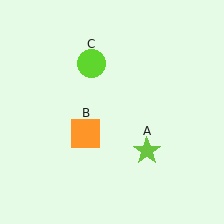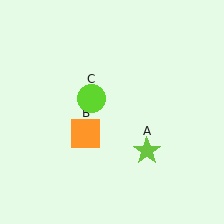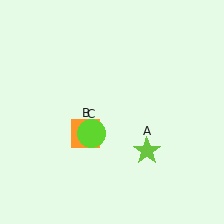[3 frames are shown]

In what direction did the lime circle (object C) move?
The lime circle (object C) moved down.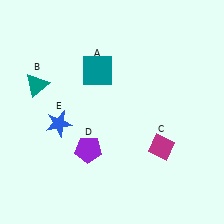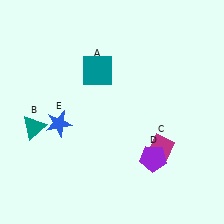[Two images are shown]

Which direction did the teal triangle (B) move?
The teal triangle (B) moved down.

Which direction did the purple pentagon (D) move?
The purple pentagon (D) moved right.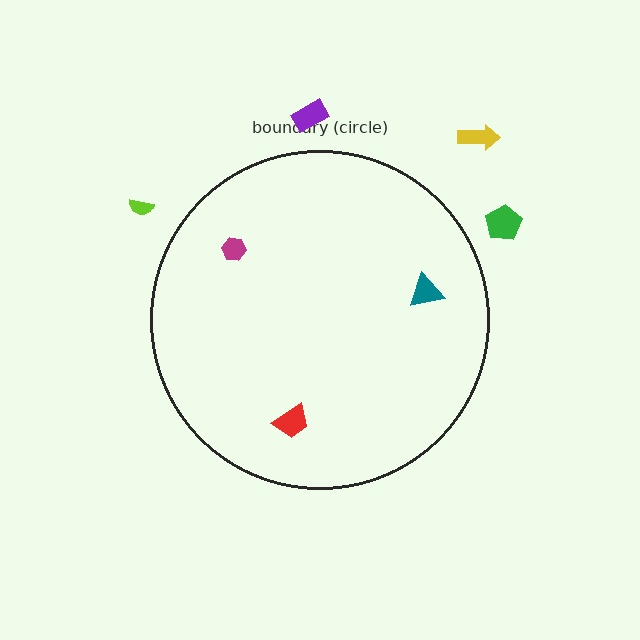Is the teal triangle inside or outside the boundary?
Inside.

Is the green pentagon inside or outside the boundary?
Outside.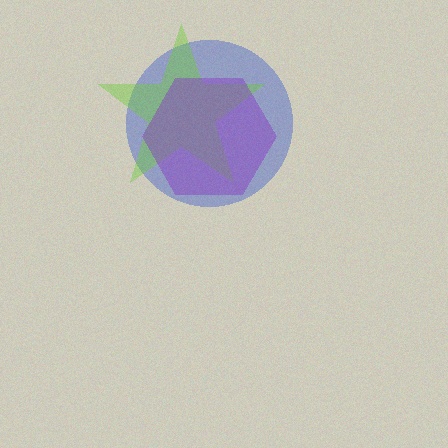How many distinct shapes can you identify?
There are 3 distinct shapes: a blue circle, a lime star, a purple hexagon.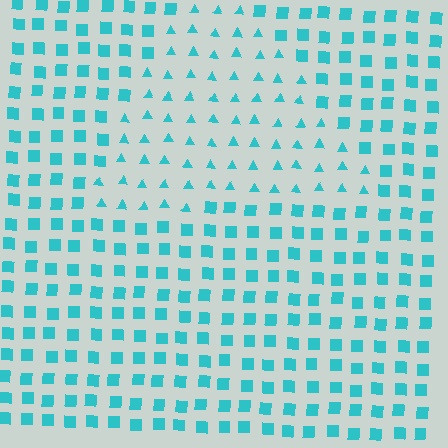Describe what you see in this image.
The image is filled with small cyan elements arranged in a uniform grid. A triangle-shaped region contains triangles, while the surrounding area contains squares. The boundary is defined purely by the change in element shape.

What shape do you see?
I see a triangle.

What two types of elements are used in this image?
The image uses triangles inside the triangle region and squares outside it.